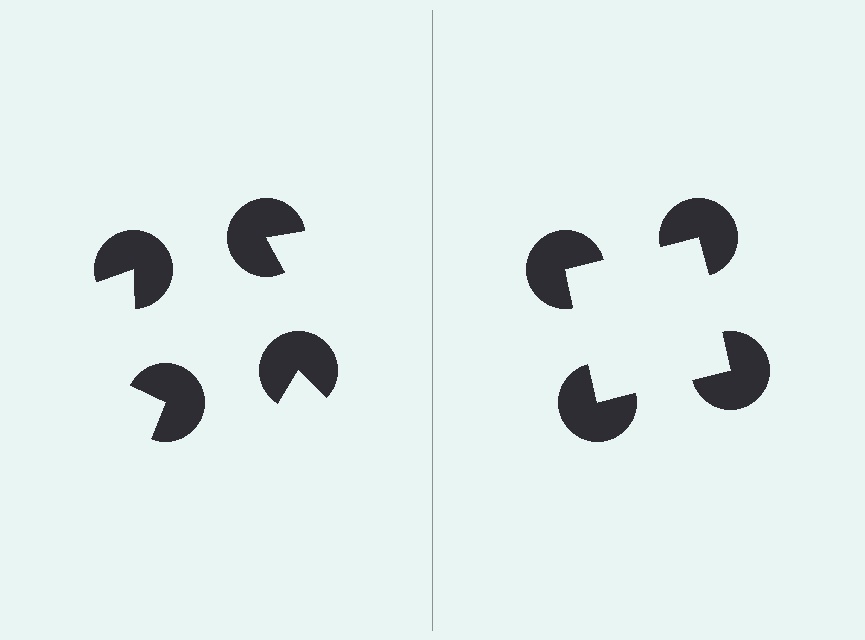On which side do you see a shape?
An illusory square appears on the right side. On the left side the wedge cuts are rotated, so no coherent shape forms.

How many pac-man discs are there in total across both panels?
8 — 4 on each side.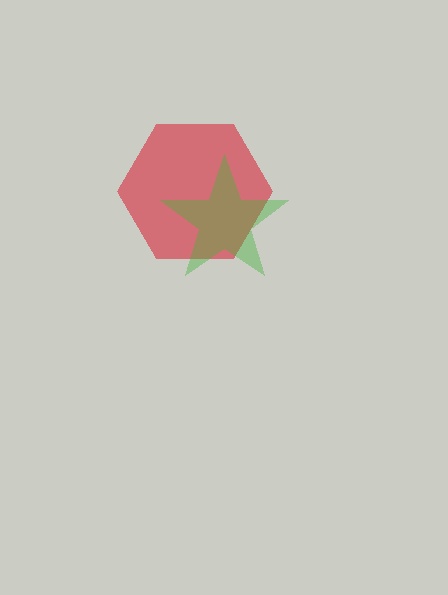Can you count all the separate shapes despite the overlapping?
Yes, there are 2 separate shapes.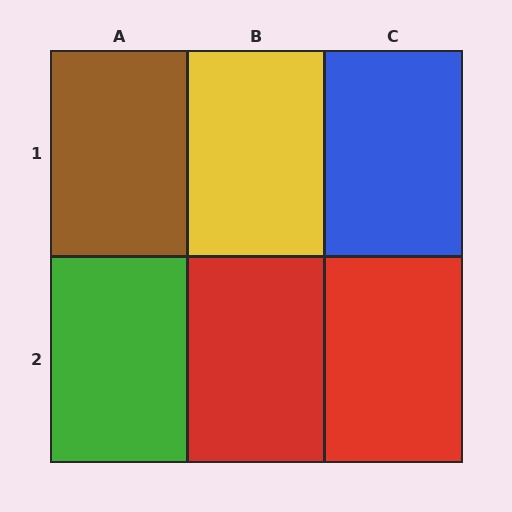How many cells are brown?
1 cell is brown.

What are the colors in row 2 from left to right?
Green, red, red.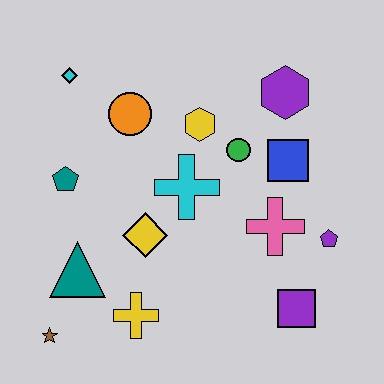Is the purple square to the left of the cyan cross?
No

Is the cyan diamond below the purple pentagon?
No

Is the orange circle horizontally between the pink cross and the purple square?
No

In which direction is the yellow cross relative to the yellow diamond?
The yellow cross is below the yellow diamond.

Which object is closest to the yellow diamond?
The cyan cross is closest to the yellow diamond.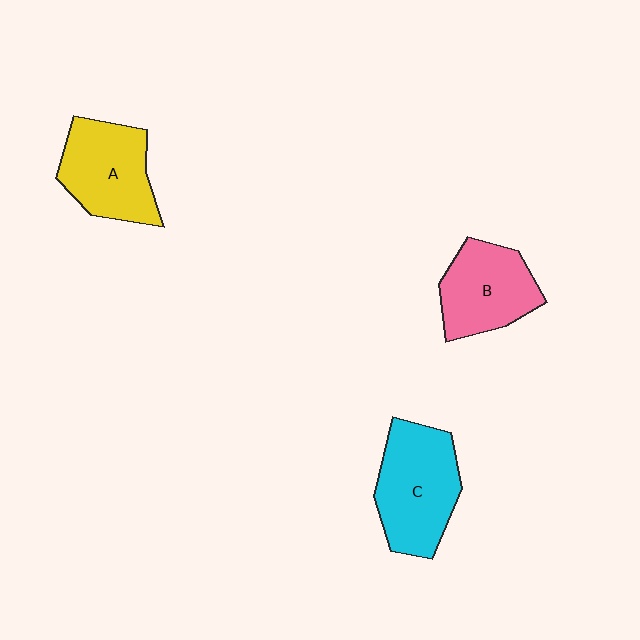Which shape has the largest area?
Shape C (cyan).